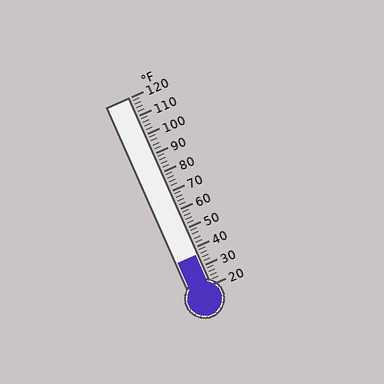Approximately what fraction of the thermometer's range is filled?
The thermometer is filled to approximately 15% of its range.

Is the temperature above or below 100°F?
The temperature is below 100°F.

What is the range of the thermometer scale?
The thermometer scale ranges from 20°F to 120°F.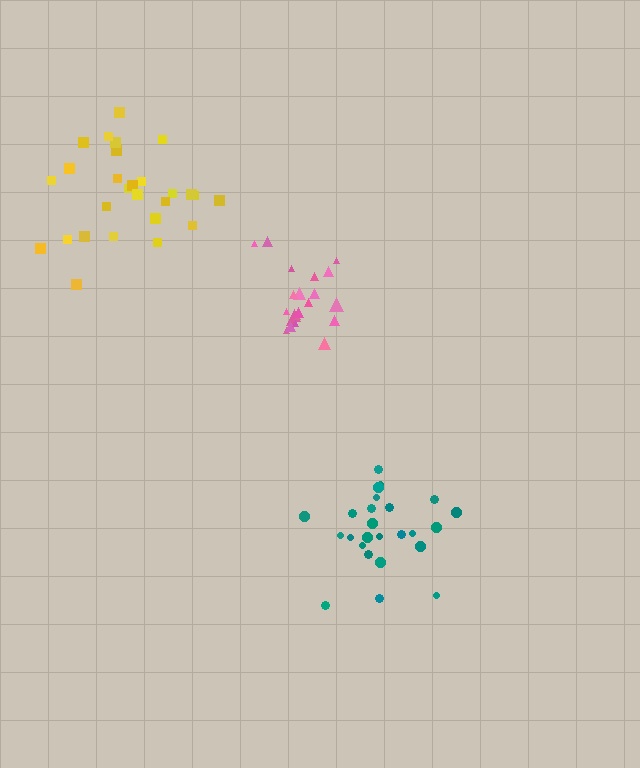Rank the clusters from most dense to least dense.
pink, teal, yellow.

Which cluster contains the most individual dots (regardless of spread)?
Yellow (27).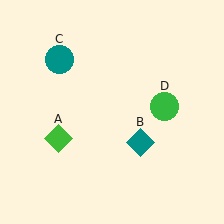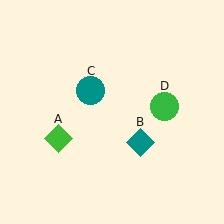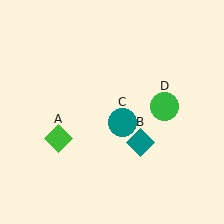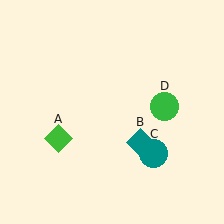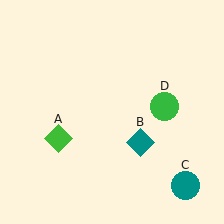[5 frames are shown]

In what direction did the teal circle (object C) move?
The teal circle (object C) moved down and to the right.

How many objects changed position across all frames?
1 object changed position: teal circle (object C).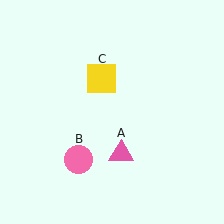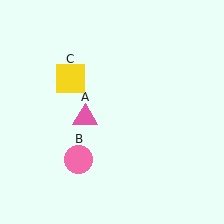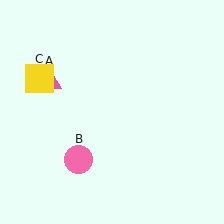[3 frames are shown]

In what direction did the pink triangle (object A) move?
The pink triangle (object A) moved up and to the left.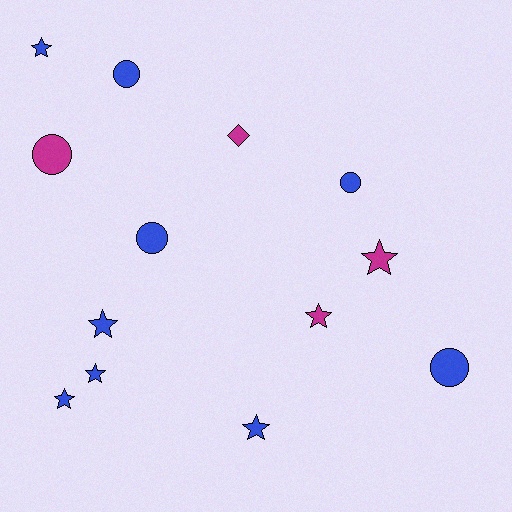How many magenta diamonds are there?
There is 1 magenta diamond.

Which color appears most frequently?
Blue, with 9 objects.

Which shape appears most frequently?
Star, with 7 objects.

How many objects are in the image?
There are 13 objects.